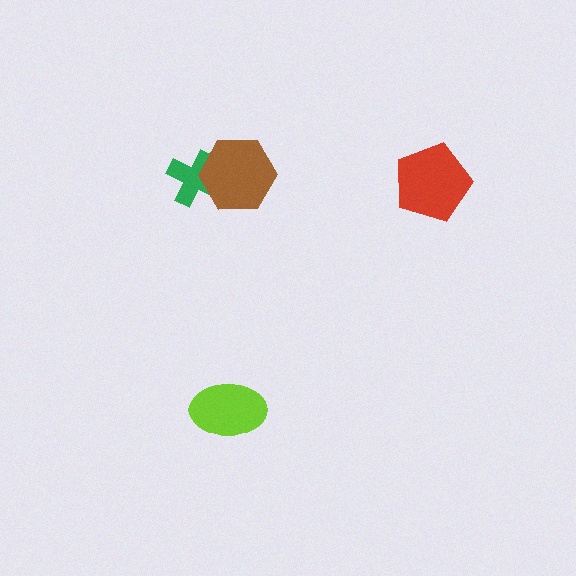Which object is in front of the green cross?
The brown hexagon is in front of the green cross.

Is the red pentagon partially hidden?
No, no other shape covers it.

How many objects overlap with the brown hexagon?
1 object overlaps with the brown hexagon.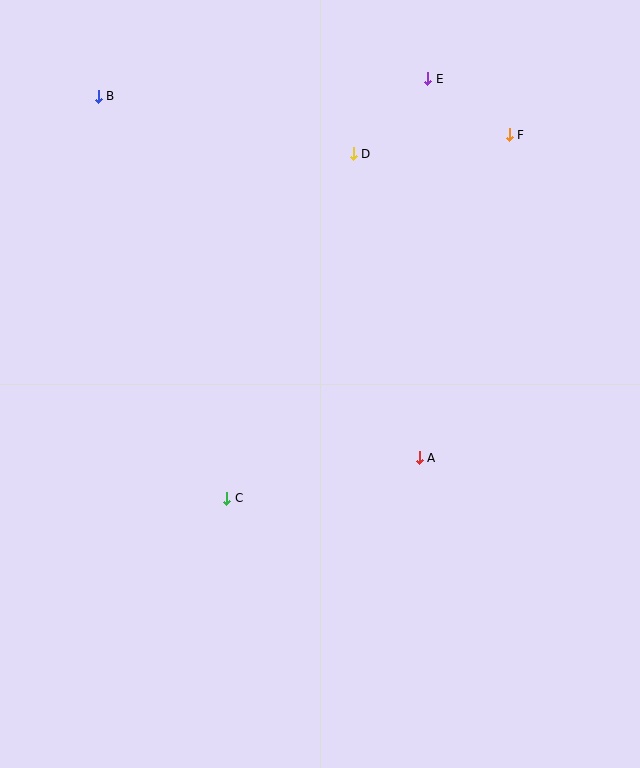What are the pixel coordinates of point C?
Point C is at (227, 498).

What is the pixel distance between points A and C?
The distance between A and C is 197 pixels.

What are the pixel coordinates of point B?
Point B is at (98, 96).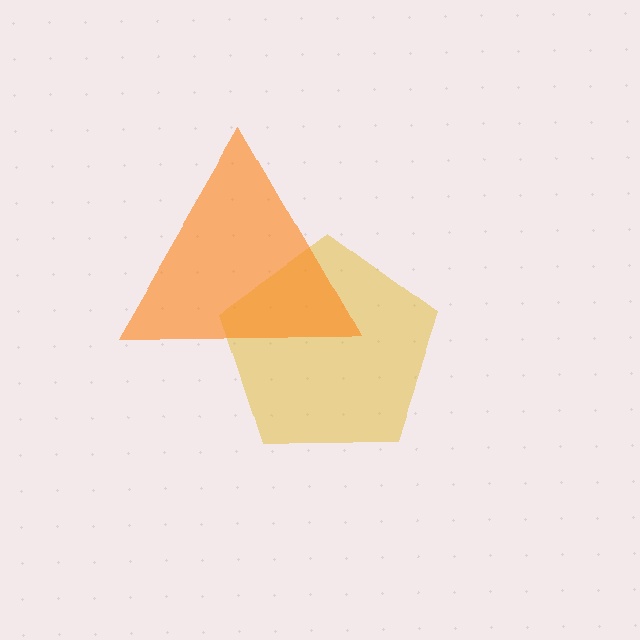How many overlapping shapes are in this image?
There are 2 overlapping shapes in the image.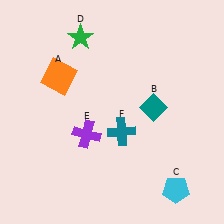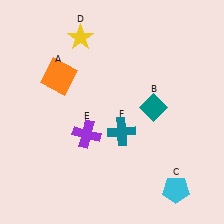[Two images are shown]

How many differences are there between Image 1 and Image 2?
There is 1 difference between the two images.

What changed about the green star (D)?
In Image 1, D is green. In Image 2, it changed to yellow.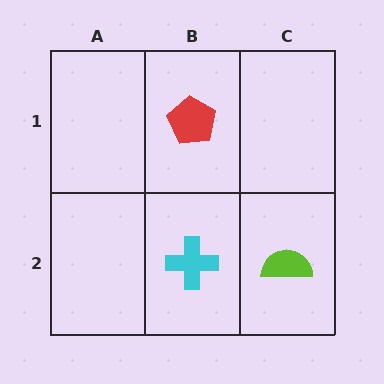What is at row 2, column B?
A cyan cross.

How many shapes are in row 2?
2 shapes.